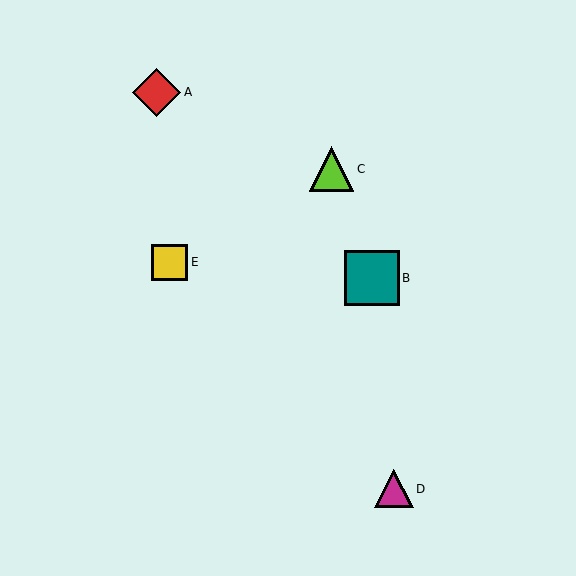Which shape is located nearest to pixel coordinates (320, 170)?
The lime triangle (labeled C) at (331, 169) is nearest to that location.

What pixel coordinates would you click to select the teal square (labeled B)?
Click at (372, 278) to select the teal square B.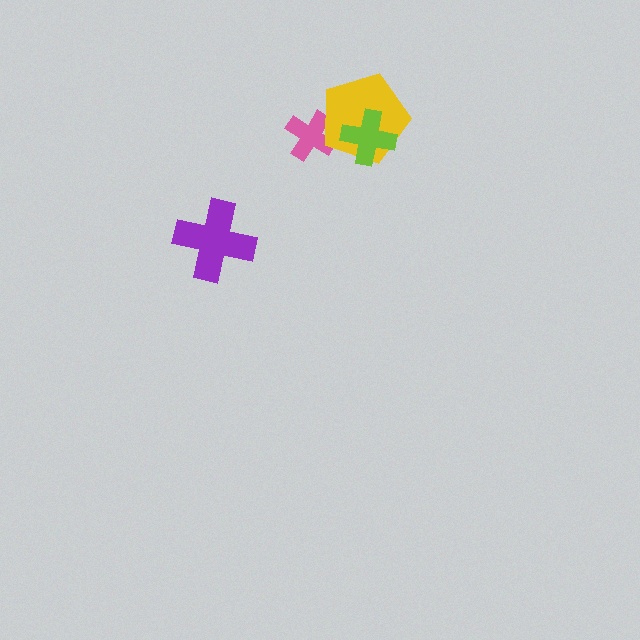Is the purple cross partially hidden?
No, no other shape covers it.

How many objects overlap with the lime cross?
1 object overlaps with the lime cross.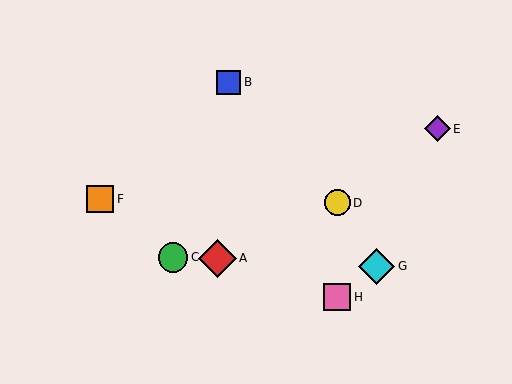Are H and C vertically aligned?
No, H is at x≈337 and C is at x≈173.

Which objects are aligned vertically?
Objects D, H are aligned vertically.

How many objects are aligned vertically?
2 objects (D, H) are aligned vertically.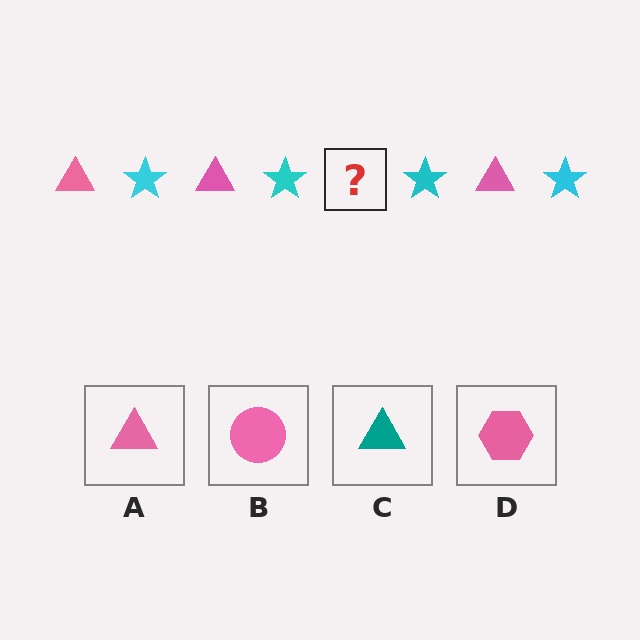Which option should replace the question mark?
Option A.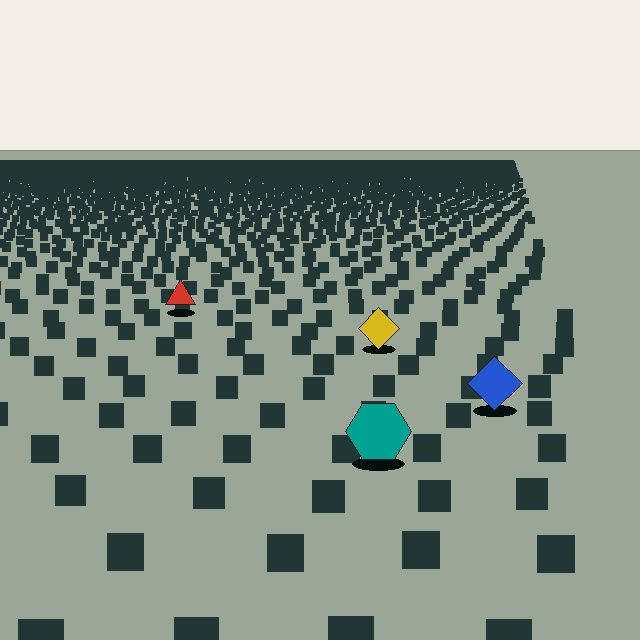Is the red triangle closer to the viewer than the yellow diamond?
No. The yellow diamond is closer — you can tell from the texture gradient: the ground texture is coarser near it.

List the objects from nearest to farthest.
From nearest to farthest: the teal hexagon, the blue diamond, the yellow diamond, the red triangle.